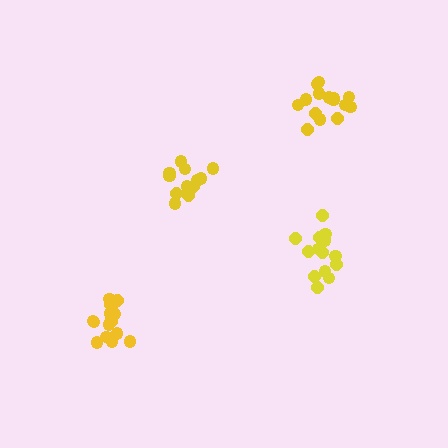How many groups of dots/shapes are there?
There are 4 groups.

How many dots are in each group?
Group 1: 12 dots, Group 2: 16 dots, Group 3: 15 dots, Group 4: 14 dots (57 total).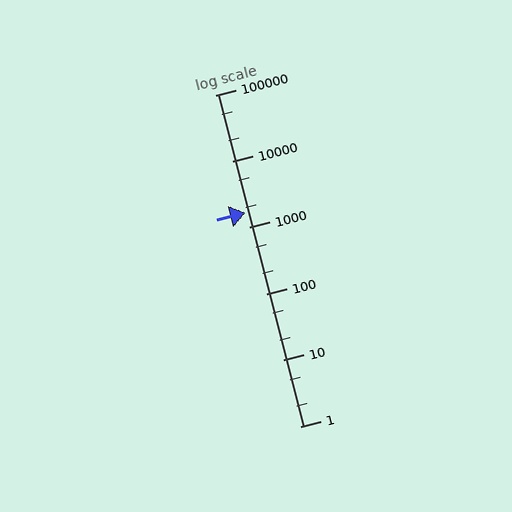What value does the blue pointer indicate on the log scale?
The pointer indicates approximately 1700.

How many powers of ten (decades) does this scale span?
The scale spans 5 decades, from 1 to 100000.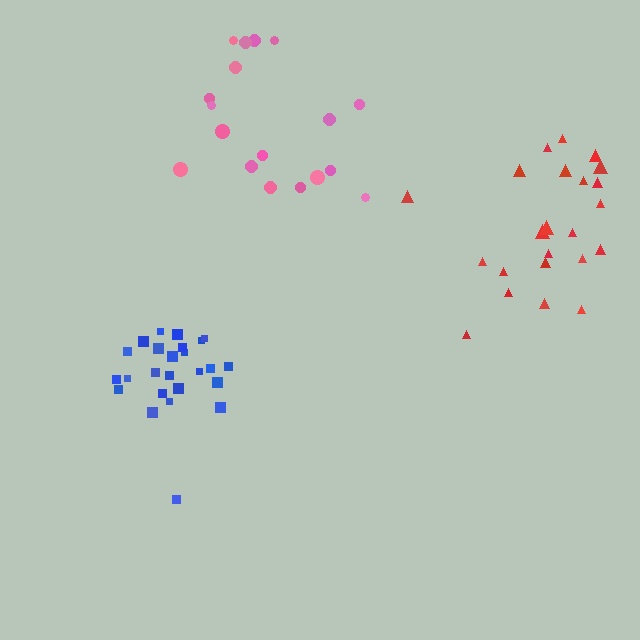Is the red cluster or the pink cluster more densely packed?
Red.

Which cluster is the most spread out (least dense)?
Pink.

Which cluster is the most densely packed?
Blue.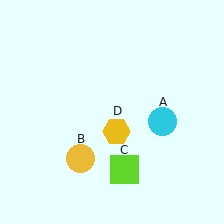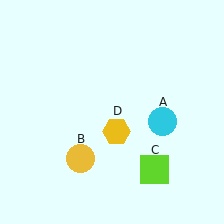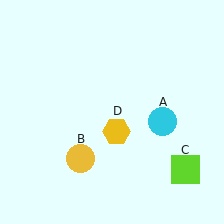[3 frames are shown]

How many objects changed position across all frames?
1 object changed position: lime square (object C).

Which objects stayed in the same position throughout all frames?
Cyan circle (object A) and yellow circle (object B) and yellow hexagon (object D) remained stationary.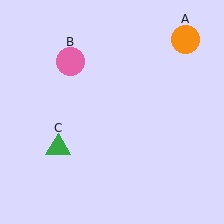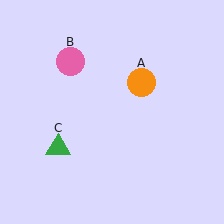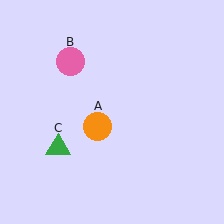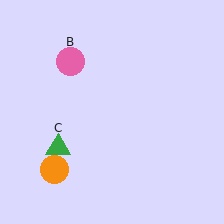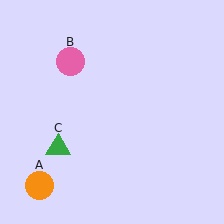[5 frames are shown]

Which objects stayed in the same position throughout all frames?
Pink circle (object B) and green triangle (object C) remained stationary.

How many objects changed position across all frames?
1 object changed position: orange circle (object A).